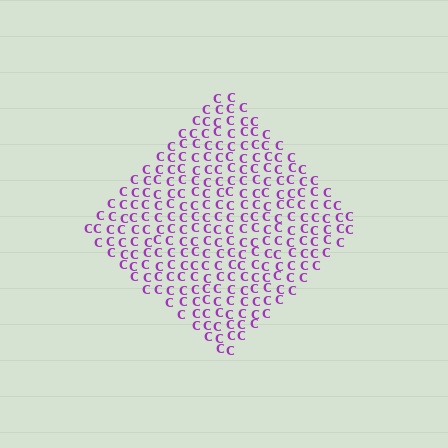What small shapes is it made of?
It is made of small letter C's.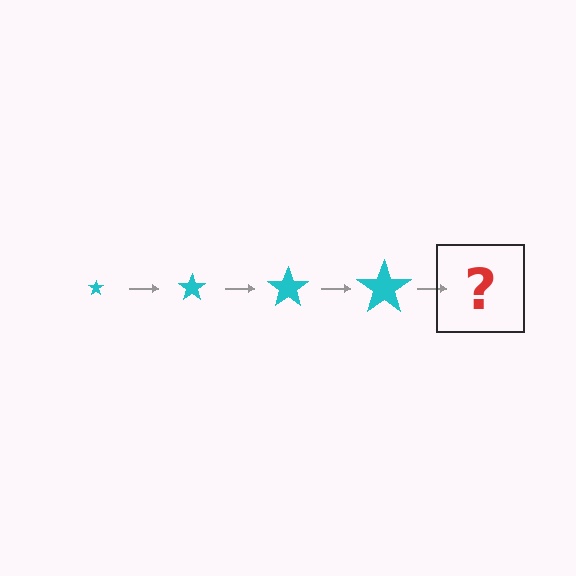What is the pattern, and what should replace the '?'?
The pattern is that the star gets progressively larger each step. The '?' should be a cyan star, larger than the previous one.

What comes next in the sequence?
The next element should be a cyan star, larger than the previous one.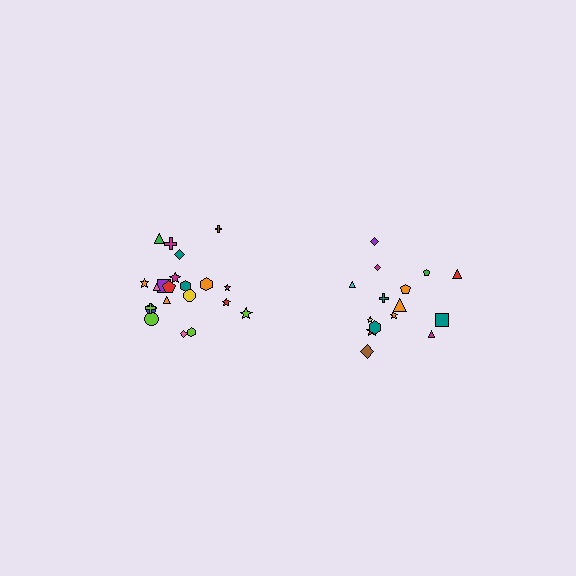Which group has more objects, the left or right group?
The left group.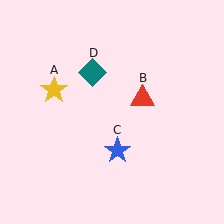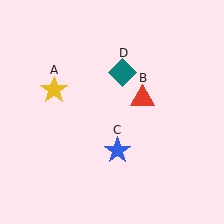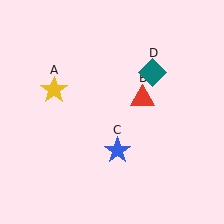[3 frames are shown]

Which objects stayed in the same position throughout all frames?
Yellow star (object A) and red triangle (object B) and blue star (object C) remained stationary.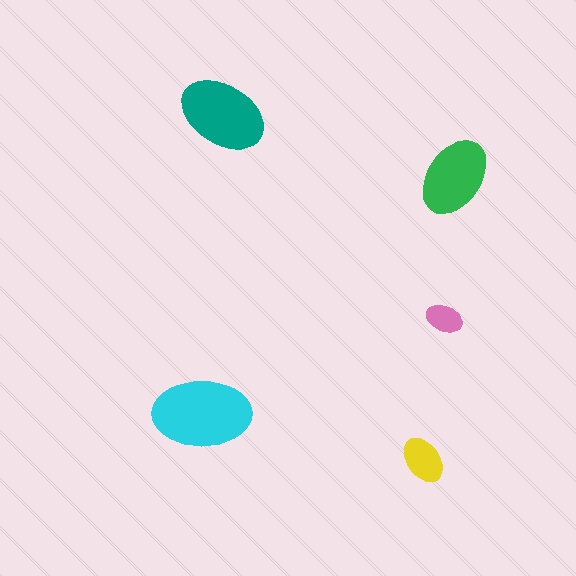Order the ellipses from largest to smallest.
the cyan one, the teal one, the green one, the yellow one, the pink one.